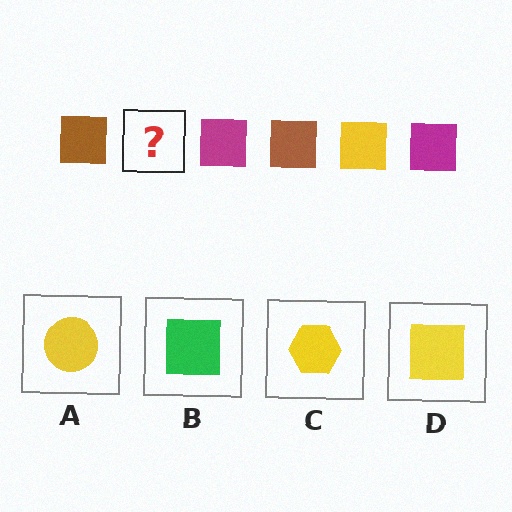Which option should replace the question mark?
Option D.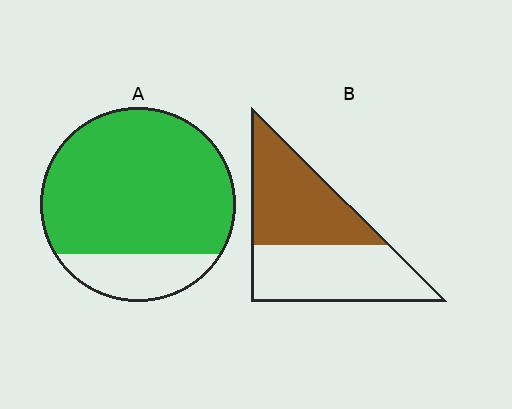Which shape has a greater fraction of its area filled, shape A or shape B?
Shape A.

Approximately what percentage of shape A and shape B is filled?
A is approximately 80% and B is approximately 50%.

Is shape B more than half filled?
Roughly half.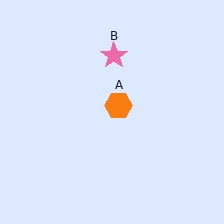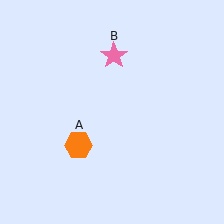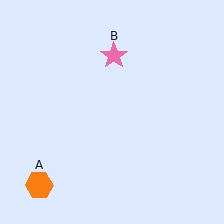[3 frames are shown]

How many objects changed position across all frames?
1 object changed position: orange hexagon (object A).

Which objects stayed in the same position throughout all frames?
Pink star (object B) remained stationary.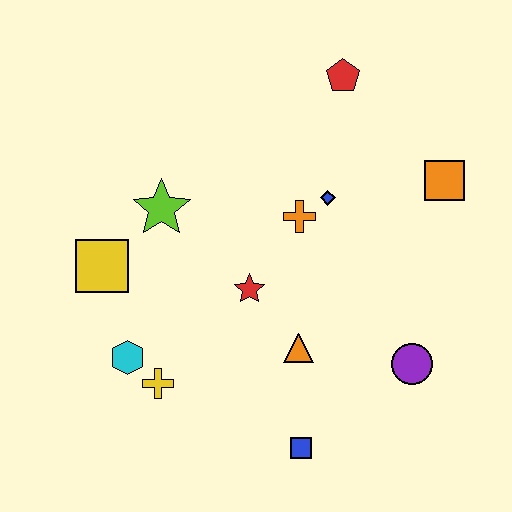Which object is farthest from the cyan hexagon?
The orange square is farthest from the cyan hexagon.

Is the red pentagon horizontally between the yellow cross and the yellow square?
No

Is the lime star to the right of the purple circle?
No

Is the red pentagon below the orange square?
No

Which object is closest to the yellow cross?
The cyan hexagon is closest to the yellow cross.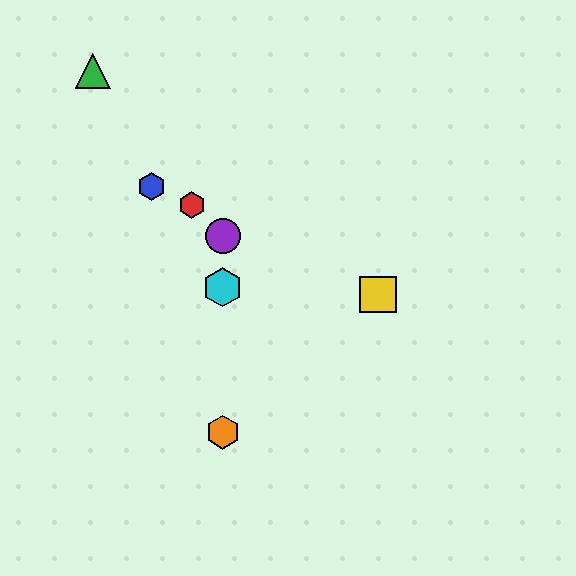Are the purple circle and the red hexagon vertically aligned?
No, the purple circle is at x≈223 and the red hexagon is at x≈192.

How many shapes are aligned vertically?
3 shapes (the purple circle, the orange hexagon, the cyan hexagon) are aligned vertically.